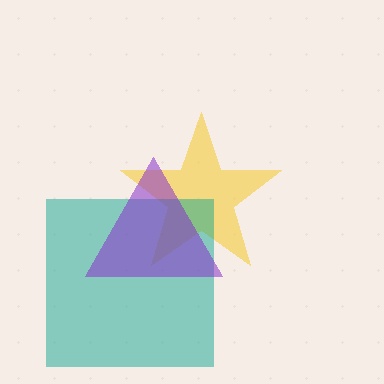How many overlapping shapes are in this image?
There are 3 overlapping shapes in the image.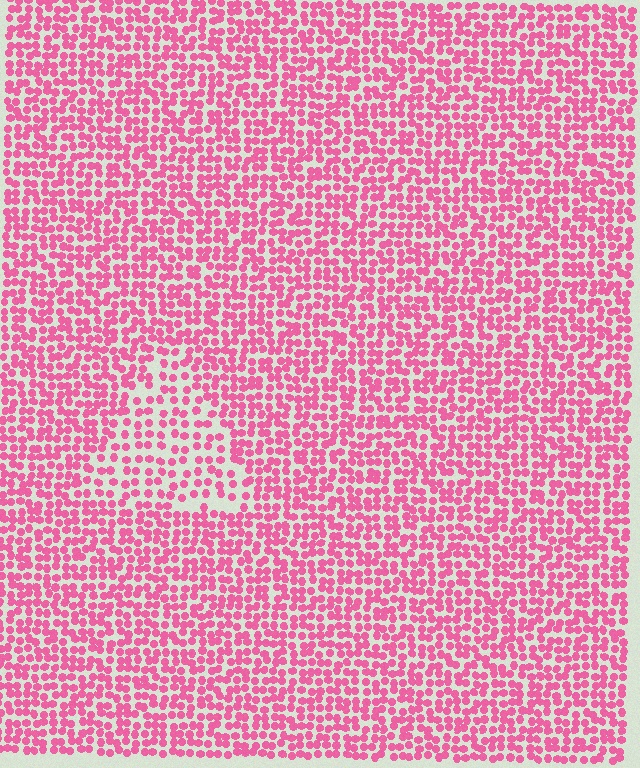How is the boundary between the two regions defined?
The boundary is defined by a change in element density (approximately 1.7x ratio). All elements are the same color, size, and shape.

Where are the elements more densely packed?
The elements are more densely packed outside the triangle boundary.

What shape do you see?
I see a triangle.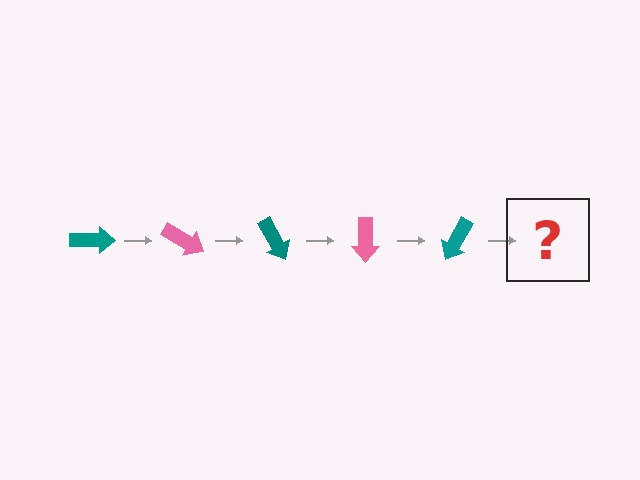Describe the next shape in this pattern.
It should be a pink arrow, rotated 150 degrees from the start.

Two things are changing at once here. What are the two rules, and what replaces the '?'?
The two rules are that it rotates 30 degrees each step and the color cycles through teal and pink. The '?' should be a pink arrow, rotated 150 degrees from the start.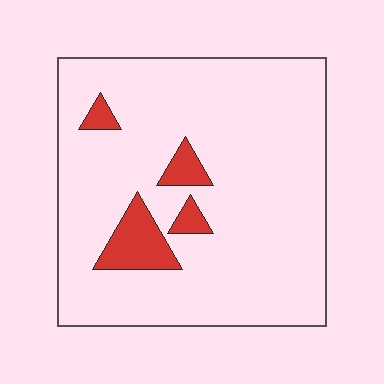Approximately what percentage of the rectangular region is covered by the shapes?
Approximately 10%.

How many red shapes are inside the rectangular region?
4.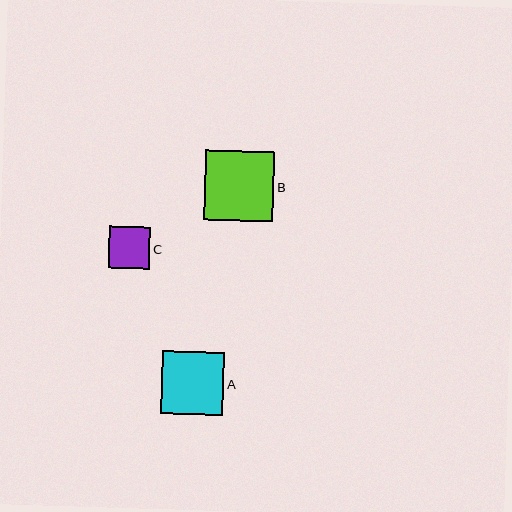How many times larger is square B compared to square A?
Square B is approximately 1.1 times the size of square A.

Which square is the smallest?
Square C is the smallest with a size of approximately 42 pixels.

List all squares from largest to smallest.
From largest to smallest: B, A, C.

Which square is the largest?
Square B is the largest with a size of approximately 69 pixels.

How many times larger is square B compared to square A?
Square B is approximately 1.1 times the size of square A.